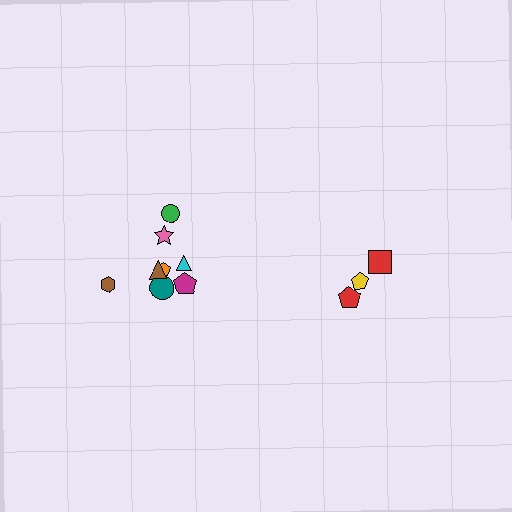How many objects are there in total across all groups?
There are 11 objects.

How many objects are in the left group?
There are 8 objects.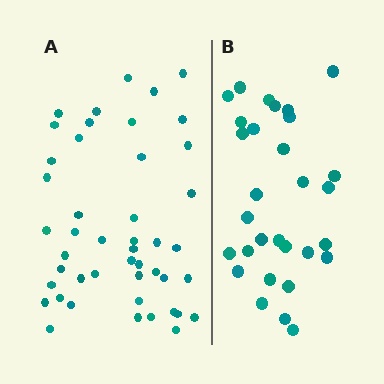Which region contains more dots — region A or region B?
Region A (the left region) has more dots.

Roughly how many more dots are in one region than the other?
Region A has approximately 15 more dots than region B.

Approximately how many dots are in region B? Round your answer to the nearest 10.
About 30 dots.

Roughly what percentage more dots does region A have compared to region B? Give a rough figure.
About 55% more.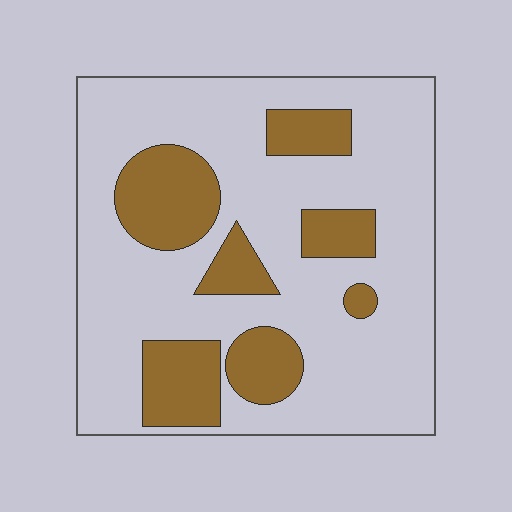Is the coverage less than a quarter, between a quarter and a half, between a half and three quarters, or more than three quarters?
Between a quarter and a half.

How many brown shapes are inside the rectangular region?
7.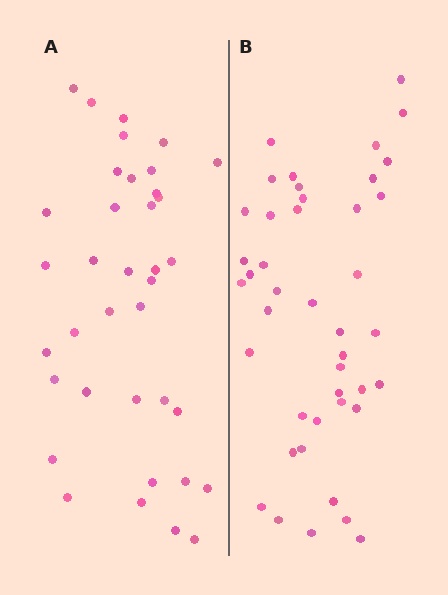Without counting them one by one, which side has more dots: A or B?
Region B (the right region) has more dots.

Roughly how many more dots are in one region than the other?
Region B has about 6 more dots than region A.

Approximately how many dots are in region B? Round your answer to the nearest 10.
About 40 dots. (The exact count is 43, which rounds to 40.)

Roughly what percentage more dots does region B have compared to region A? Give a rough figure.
About 15% more.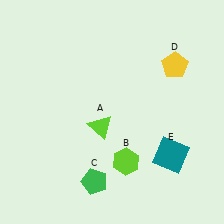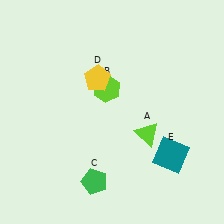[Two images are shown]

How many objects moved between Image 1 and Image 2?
3 objects moved between the two images.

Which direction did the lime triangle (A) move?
The lime triangle (A) moved right.